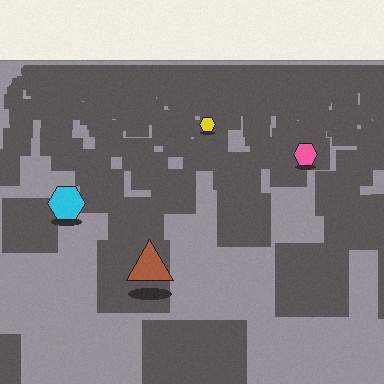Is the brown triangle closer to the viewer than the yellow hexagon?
Yes. The brown triangle is closer — you can tell from the texture gradient: the ground texture is coarser near it.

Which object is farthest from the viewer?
The yellow hexagon is farthest from the viewer. It appears smaller and the ground texture around it is denser.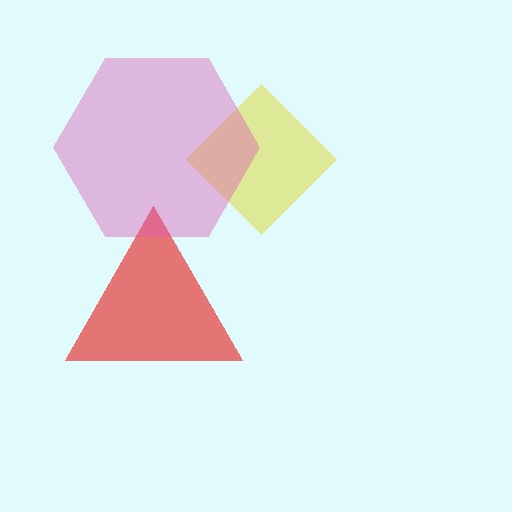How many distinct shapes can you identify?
There are 3 distinct shapes: a yellow diamond, a red triangle, a pink hexagon.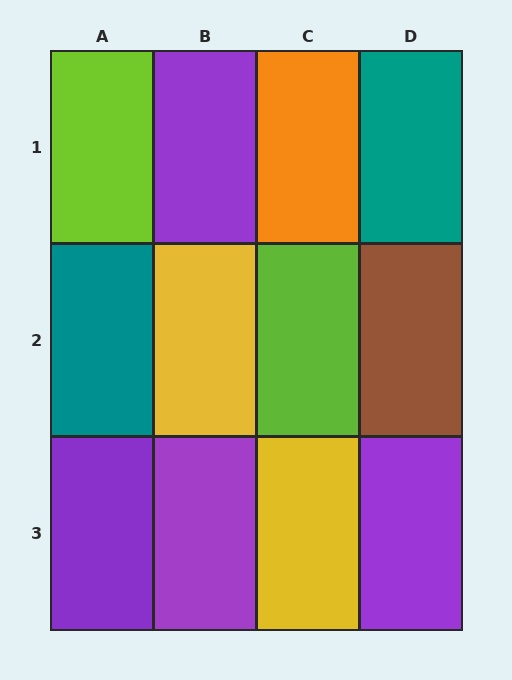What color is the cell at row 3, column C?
Yellow.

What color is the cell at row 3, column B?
Purple.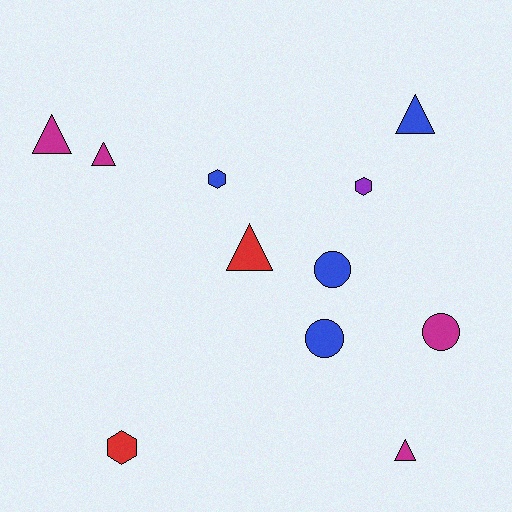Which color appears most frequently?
Magenta, with 4 objects.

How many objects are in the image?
There are 11 objects.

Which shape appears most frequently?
Triangle, with 5 objects.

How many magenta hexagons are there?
There are no magenta hexagons.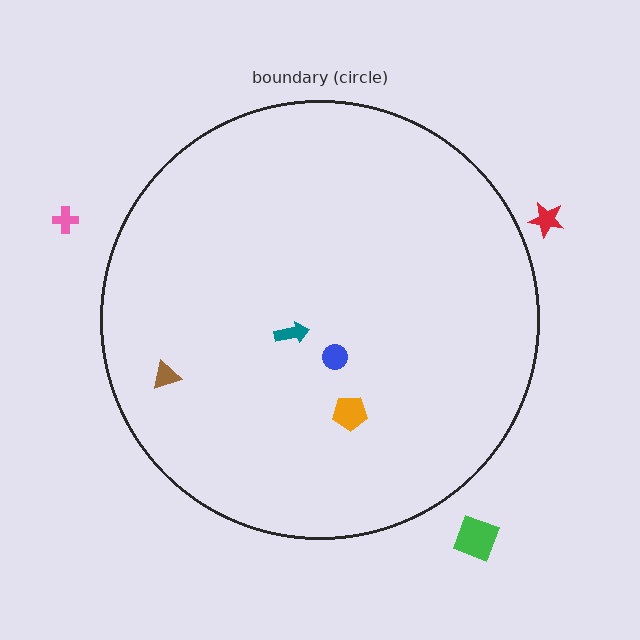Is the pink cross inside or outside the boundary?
Outside.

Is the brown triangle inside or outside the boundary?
Inside.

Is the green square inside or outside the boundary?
Outside.